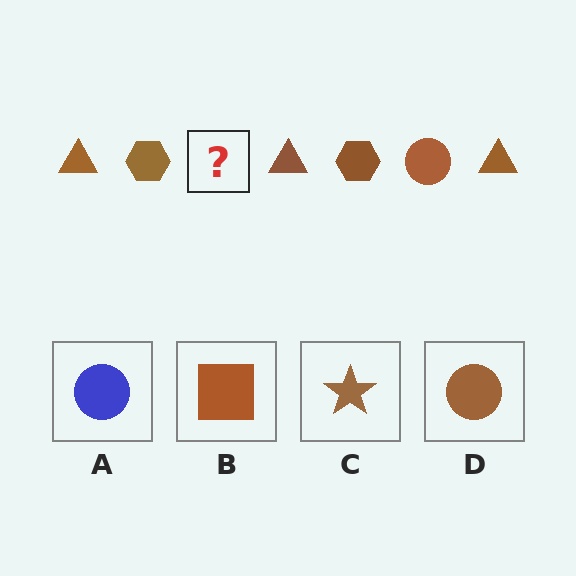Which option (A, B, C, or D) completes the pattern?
D.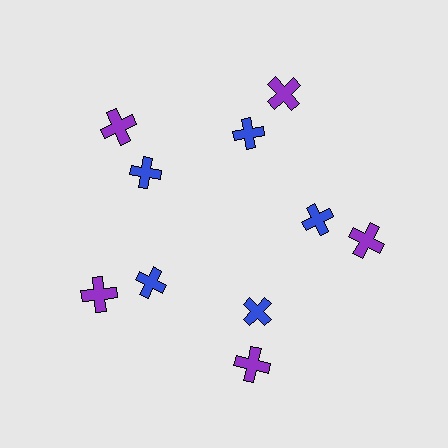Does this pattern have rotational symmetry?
Yes, this pattern has 5-fold rotational symmetry. It looks the same after rotating 72 degrees around the center.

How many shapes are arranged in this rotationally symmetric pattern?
There are 10 shapes, arranged in 5 groups of 2.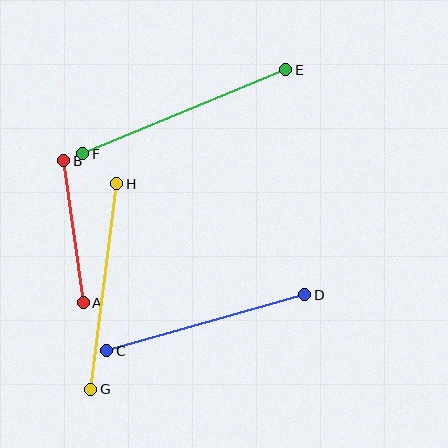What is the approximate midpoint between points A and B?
The midpoint is at approximately (74, 232) pixels.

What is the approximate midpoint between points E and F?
The midpoint is at approximately (184, 112) pixels.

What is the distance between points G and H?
The distance is approximately 207 pixels.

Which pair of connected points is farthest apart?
Points E and F are farthest apart.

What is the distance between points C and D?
The distance is approximately 206 pixels.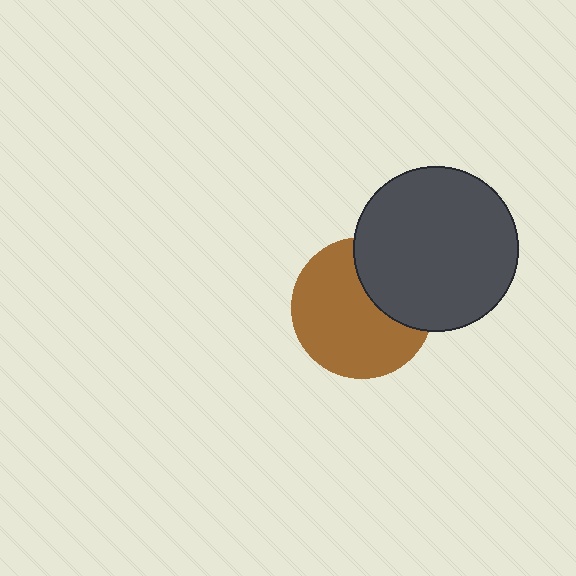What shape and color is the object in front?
The object in front is a dark gray circle.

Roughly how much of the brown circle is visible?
Most of it is visible (roughly 68%).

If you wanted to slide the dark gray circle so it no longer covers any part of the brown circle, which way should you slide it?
Slide it toward the upper-right — that is the most direct way to separate the two shapes.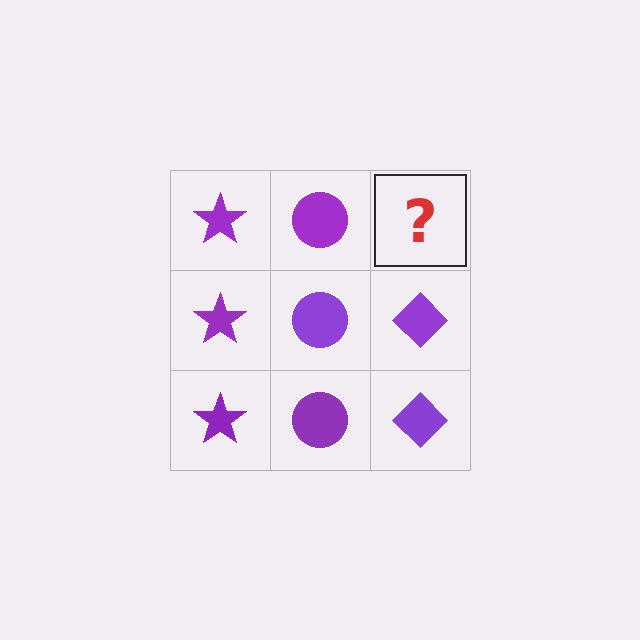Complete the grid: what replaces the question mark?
The question mark should be replaced with a purple diamond.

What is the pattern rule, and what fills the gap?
The rule is that each column has a consistent shape. The gap should be filled with a purple diamond.